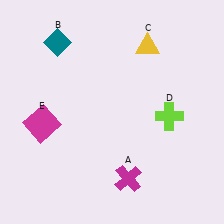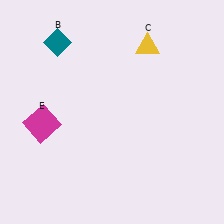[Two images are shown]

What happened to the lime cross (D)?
The lime cross (D) was removed in Image 2. It was in the bottom-right area of Image 1.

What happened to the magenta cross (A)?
The magenta cross (A) was removed in Image 2. It was in the bottom-right area of Image 1.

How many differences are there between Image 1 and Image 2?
There are 2 differences between the two images.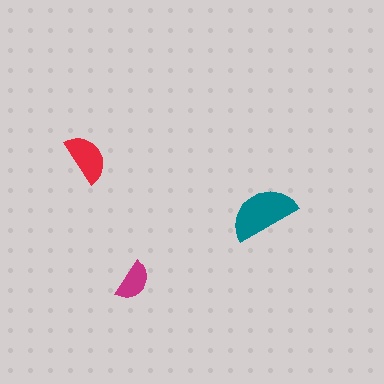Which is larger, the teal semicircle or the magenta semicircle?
The teal one.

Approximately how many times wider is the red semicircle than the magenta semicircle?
About 1.5 times wider.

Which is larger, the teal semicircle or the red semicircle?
The teal one.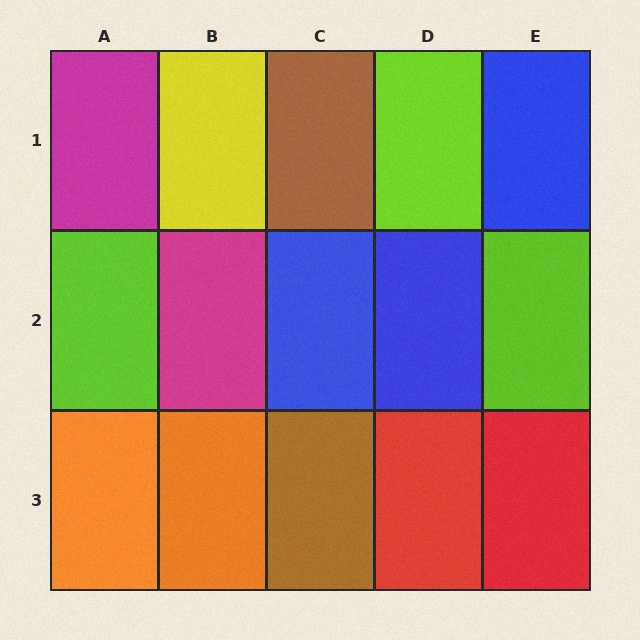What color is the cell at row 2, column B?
Magenta.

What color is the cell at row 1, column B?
Yellow.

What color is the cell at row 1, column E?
Blue.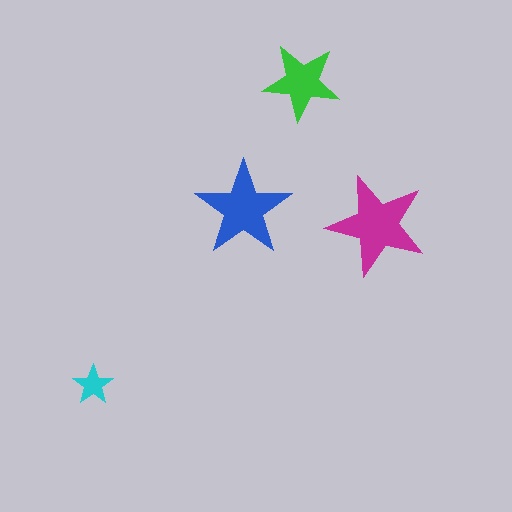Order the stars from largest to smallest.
the magenta one, the blue one, the green one, the cyan one.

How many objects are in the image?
There are 4 objects in the image.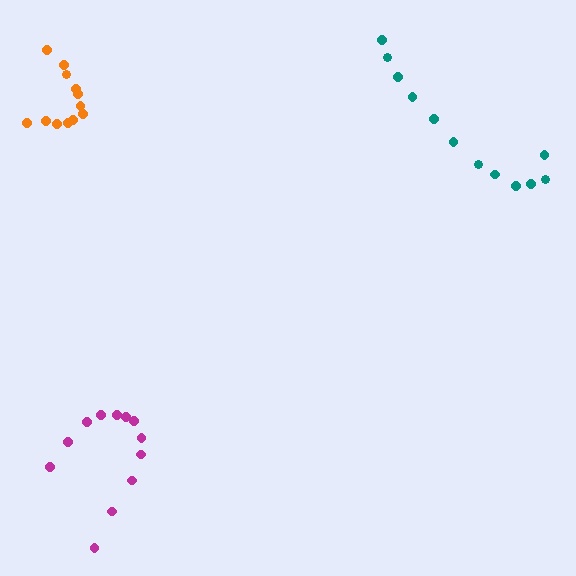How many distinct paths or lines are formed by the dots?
There are 3 distinct paths.